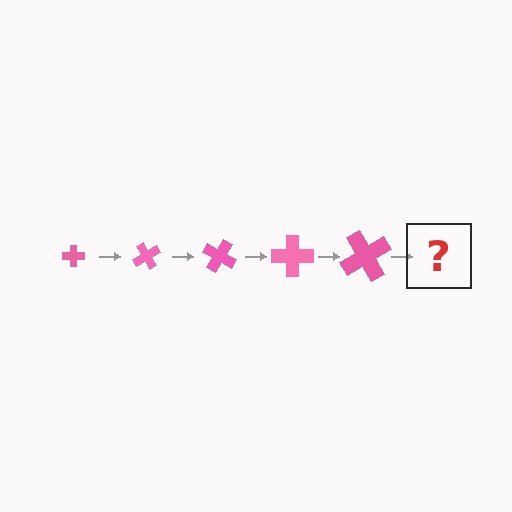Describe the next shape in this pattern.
It should be a cross, larger than the previous one and rotated 300 degrees from the start.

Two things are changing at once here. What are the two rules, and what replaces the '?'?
The two rules are that the cross grows larger each step and it rotates 60 degrees each step. The '?' should be a cross, larger than the previous one and rotated 300 degrees from the start.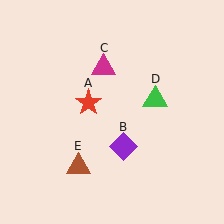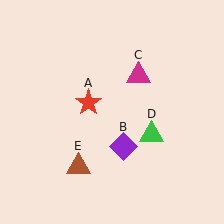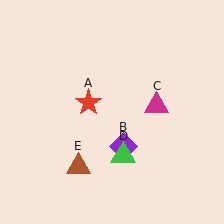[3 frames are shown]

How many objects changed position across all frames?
2 objects changed position: magenta triangle (object C), green triangle (object D).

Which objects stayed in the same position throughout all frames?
Red star (object A) and purple diamond (object B) and brown triangle (object E) remained stationary.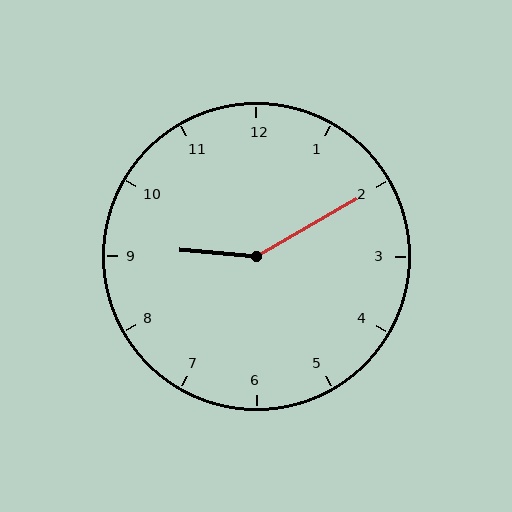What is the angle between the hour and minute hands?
Approximately 145 degrees.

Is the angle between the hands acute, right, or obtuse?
It is obtuse.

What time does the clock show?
9:10.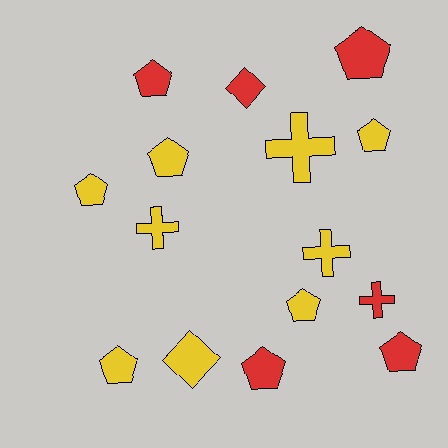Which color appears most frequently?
Yellow, with 9 objects.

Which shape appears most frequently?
Pentagon, with 9 objects.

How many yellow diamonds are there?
There is 1 yellow diamond.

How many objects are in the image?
There are 15 objects.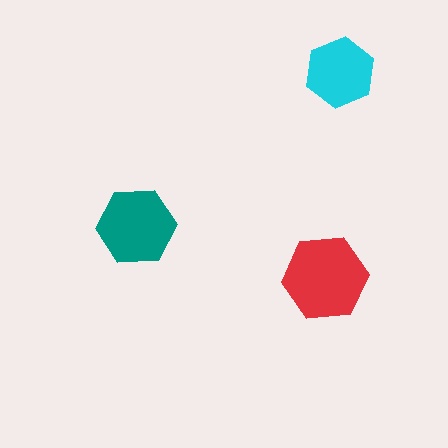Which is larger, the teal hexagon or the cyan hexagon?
The teal one.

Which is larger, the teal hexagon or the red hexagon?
The red one.